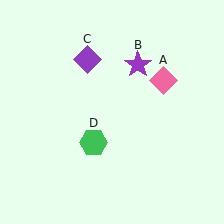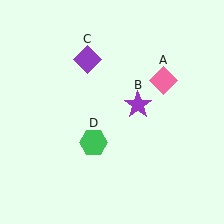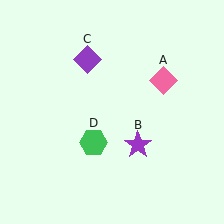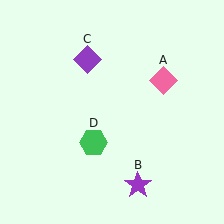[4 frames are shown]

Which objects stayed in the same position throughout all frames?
Pink diamond (object A) and purple diamond (object C) and green hexagon (object D) remained stationary.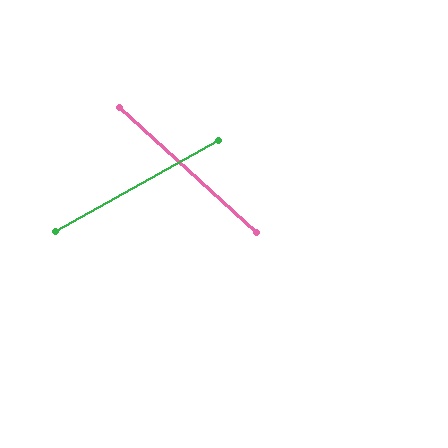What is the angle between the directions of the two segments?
Approximately 72 degrees.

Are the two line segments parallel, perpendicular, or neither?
Neither parallel nor perpendicular — they differ by about 72°.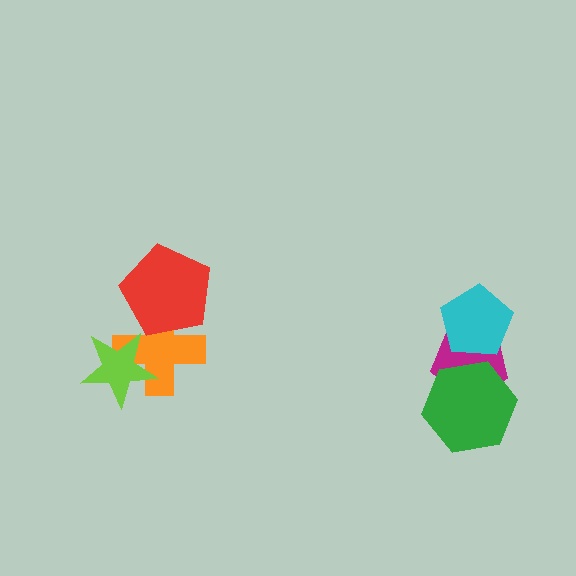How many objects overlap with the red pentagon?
1 object overlaps with the red pentagon.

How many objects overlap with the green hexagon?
1 object overlaps with the green hexagon.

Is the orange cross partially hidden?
Yes, it is partially covered by another shape.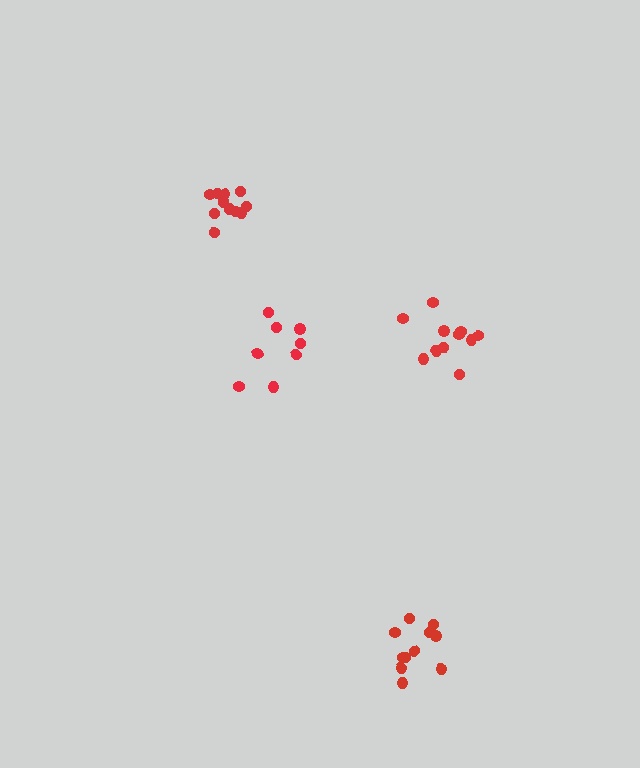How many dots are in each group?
Group 1: 8 dots, Group 2: 11 dots, Group 3: 12 dots, Group 4: 11 dots (42 total).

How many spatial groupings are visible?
There are 4 spatial groupings.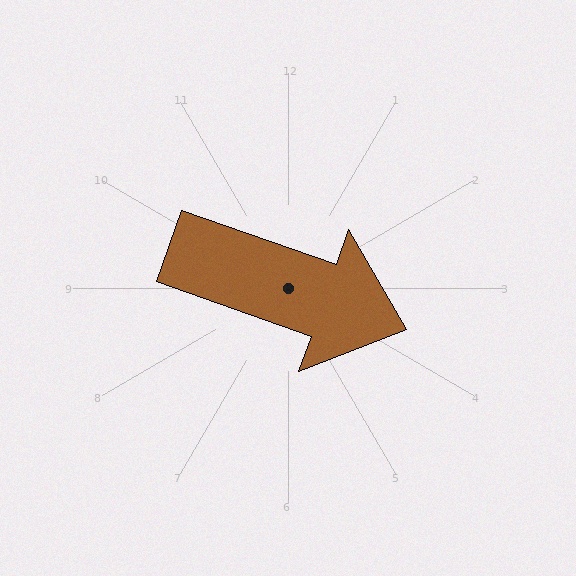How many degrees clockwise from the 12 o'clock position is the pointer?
Approximately 109 degrees.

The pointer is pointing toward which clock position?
Roughly 4 o'clock.